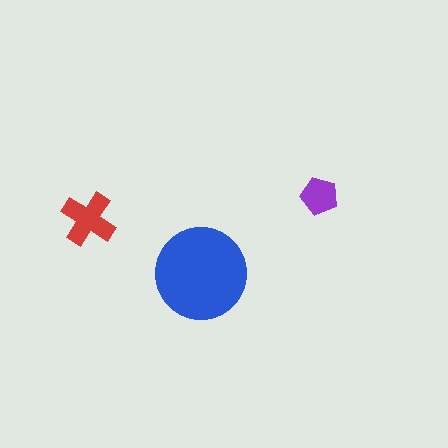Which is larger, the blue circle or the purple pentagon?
The blue circle.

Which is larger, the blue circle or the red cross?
The blue circle.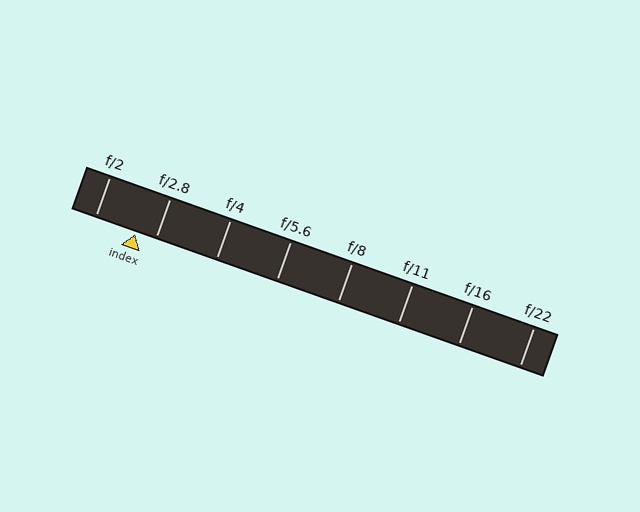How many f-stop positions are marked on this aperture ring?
There are 8 f-stop positions marked.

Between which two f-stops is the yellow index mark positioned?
The index mark is between f/2 and f/2.8.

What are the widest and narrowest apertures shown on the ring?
The widest aperture shown is f/2 and the narrowest is f/22.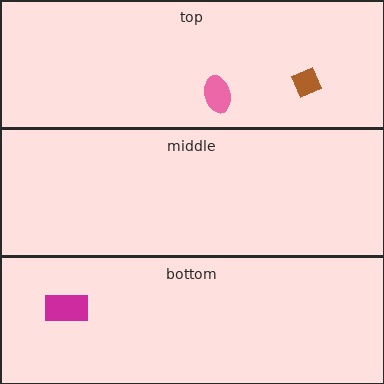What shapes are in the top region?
The brown diamond, the pink ellipse.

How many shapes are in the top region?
2.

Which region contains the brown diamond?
The top region.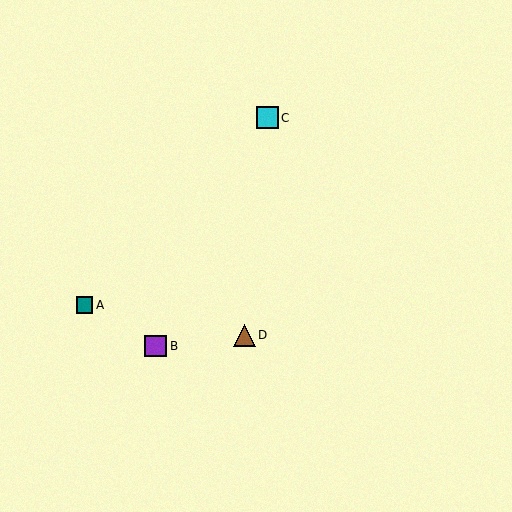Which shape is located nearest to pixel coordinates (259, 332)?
The brown triangle (labeled D) at (244, 335) is nearest to that location.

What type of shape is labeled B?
Shape B is a purple square.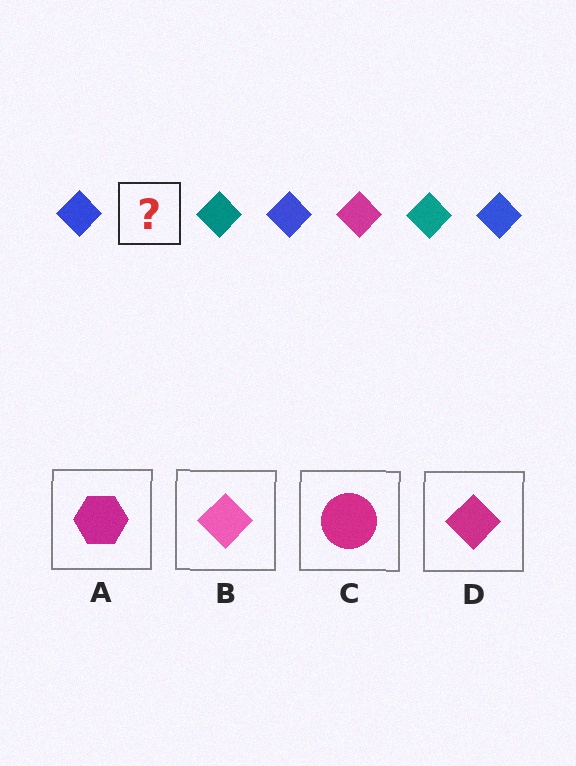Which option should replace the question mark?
Option D.